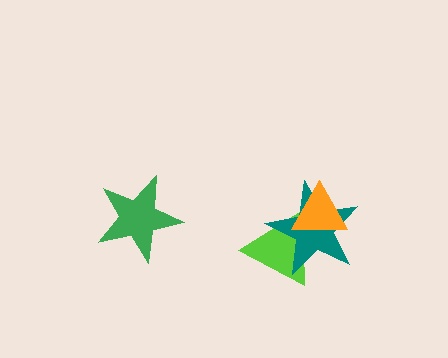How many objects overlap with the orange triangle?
2 objects overlap with the orange triangle.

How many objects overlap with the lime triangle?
2 objects overlap with the lime triangle.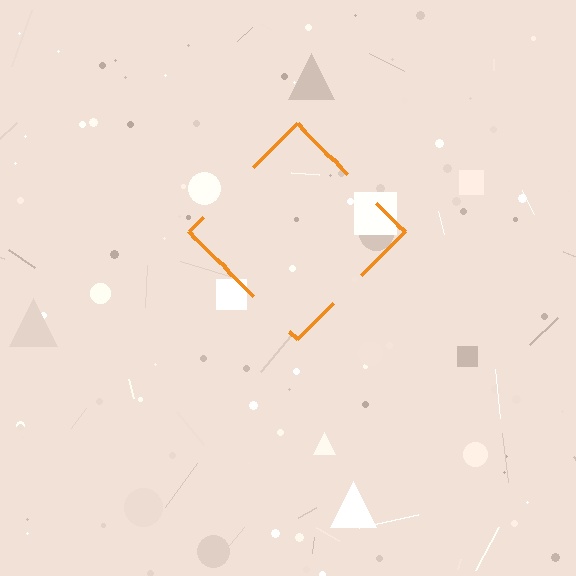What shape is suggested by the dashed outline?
The dashed outline suggests a diamond.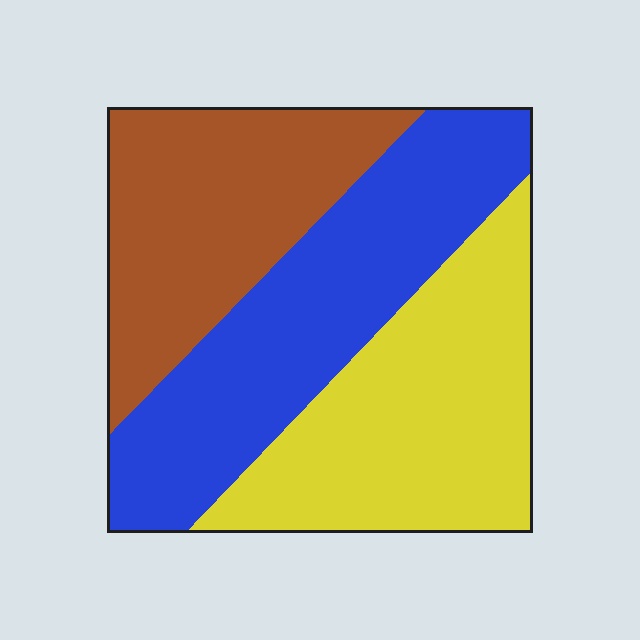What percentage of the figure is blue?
Blue covers around 35% of the figure.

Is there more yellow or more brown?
Yellow.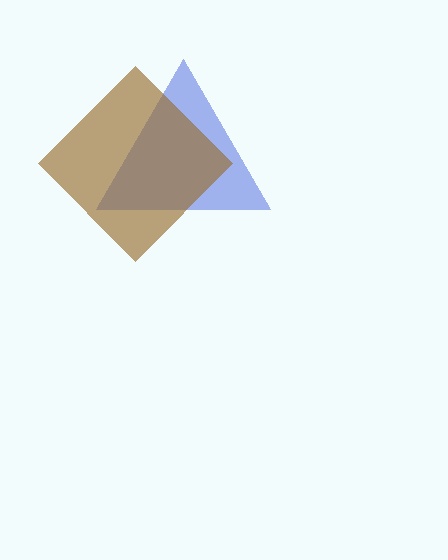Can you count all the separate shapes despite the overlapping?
Yes, there are 2 separate shapes.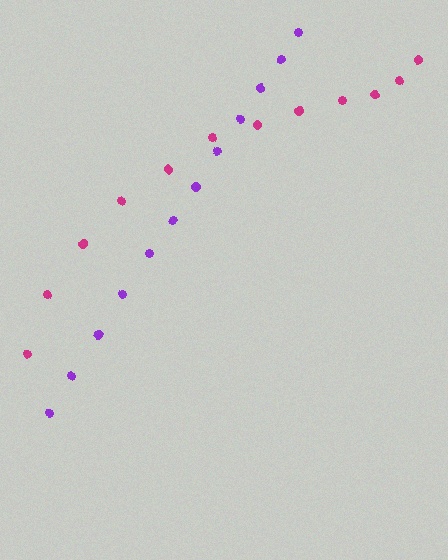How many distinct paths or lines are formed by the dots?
There are 2 distinct paths.